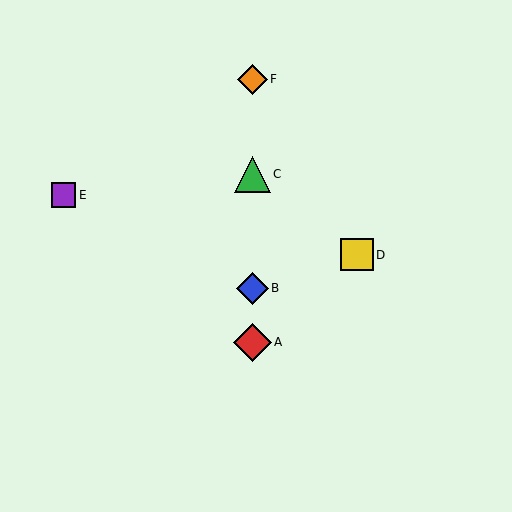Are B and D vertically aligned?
No, B is at x≈252 and D is at x≈357.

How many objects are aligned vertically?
4 objects (A, B, C, F) are aligned vertically.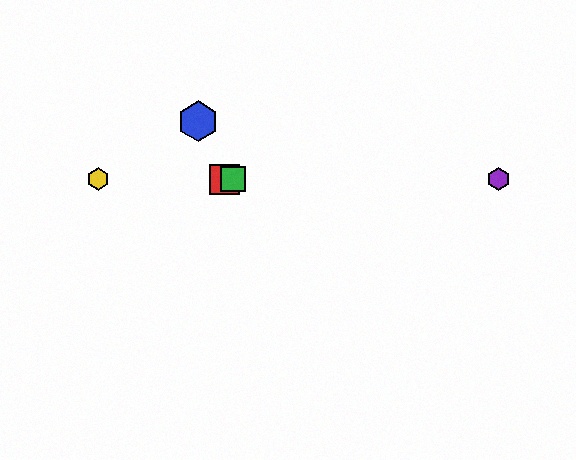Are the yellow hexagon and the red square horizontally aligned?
Yes, both are at y≈179.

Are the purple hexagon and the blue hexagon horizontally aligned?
No, the purple hexagon is at y≈179 and the blue hexagon is at y≈121.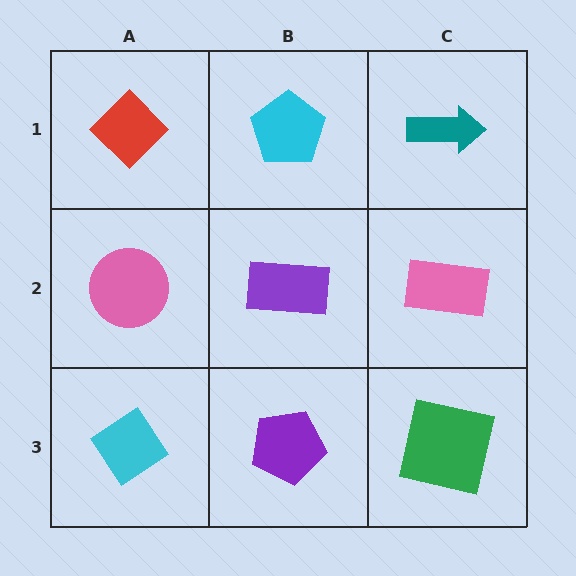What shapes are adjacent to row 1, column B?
A purple rectangle (row 2, column B), a red diamond (row 1, column A), a teal arrow (row 1, column C).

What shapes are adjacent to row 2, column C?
A teal arrow (row 1, column C), a green square (row 3, column C), a purple rectangle (row 2, column B).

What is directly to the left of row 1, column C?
A cyan pentagon.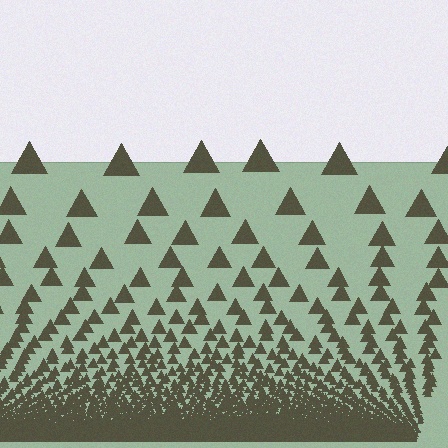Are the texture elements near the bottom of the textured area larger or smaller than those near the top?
Smaller. The gradient is inverted — elements near the bottom are smaller and denser.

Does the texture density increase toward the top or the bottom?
Density increases toward the bottom.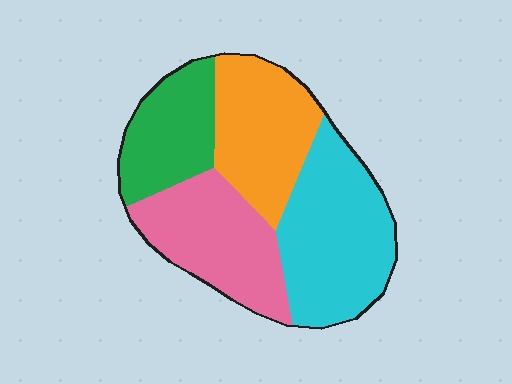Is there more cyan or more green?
Cyan.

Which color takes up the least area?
Green, at roughly 20%.